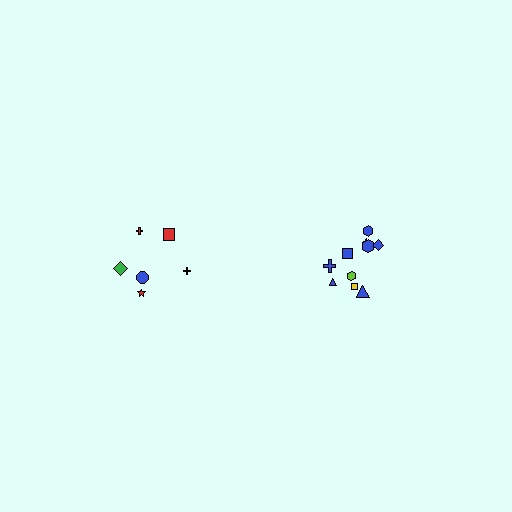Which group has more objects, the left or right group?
The right group.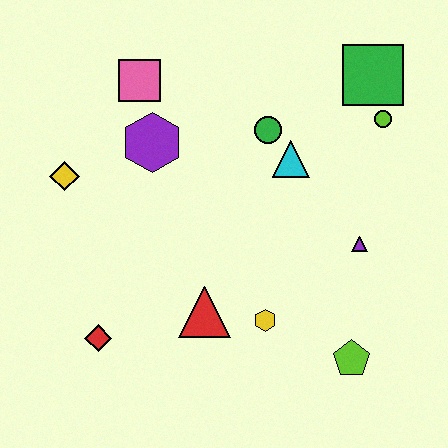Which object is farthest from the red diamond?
The green square is farthest from the red diamond.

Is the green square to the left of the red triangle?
No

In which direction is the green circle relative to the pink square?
The green circle is to the right of the pink square.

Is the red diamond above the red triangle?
No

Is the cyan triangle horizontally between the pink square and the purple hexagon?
No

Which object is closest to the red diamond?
The red triangle is closest to the red diamond.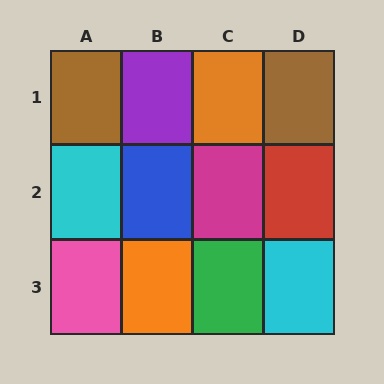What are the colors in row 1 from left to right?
Brown, purple, orange, brown.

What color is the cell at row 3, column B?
Orange.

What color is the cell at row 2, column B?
Blue.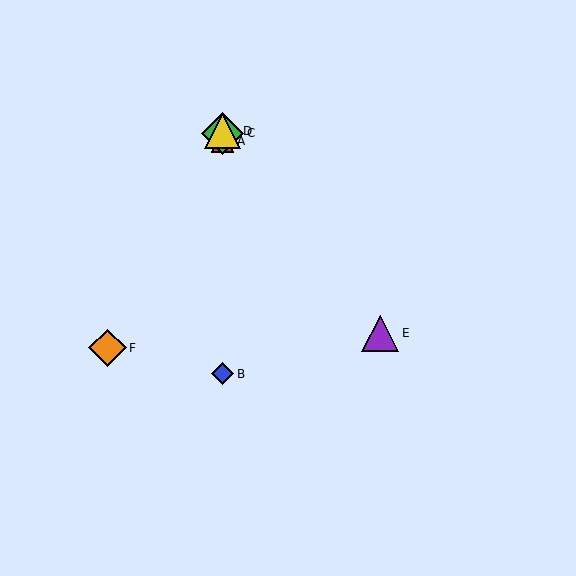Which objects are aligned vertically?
Objects A, B, C, D are aligned vertically.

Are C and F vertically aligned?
No, C is at x≈223 and F is at x≈107.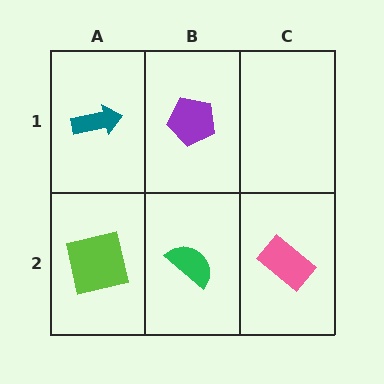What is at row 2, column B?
A green semicircle.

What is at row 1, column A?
A teal arrow.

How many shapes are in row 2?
3 shapes.